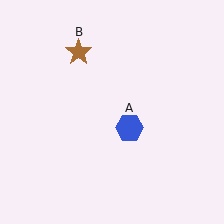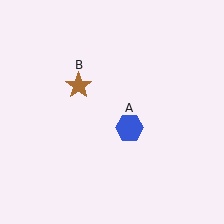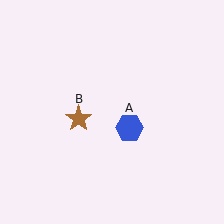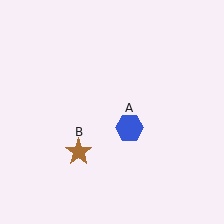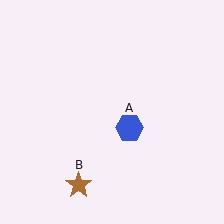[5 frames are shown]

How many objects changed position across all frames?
1 object changed position: brown star (object B).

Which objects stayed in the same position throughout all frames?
Blue hexagon (object A) remained stationary.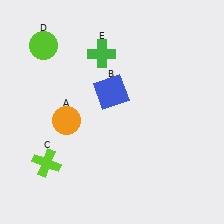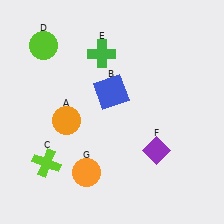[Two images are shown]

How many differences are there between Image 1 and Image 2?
There are 2 differences between the two images.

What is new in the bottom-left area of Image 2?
An orange circle (G) was added in the bottom-left area of Image 2.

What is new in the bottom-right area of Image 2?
A purple diamond (F) was added in the bottom-right area of Image 2.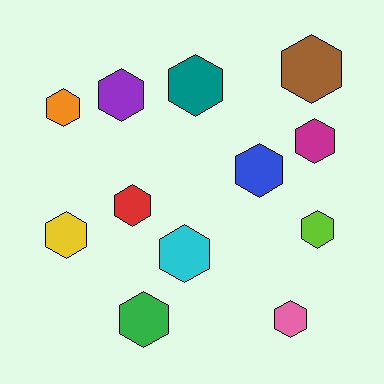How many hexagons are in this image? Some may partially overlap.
There are 12 hexagons.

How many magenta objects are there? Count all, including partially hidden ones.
There is 1 magenta object.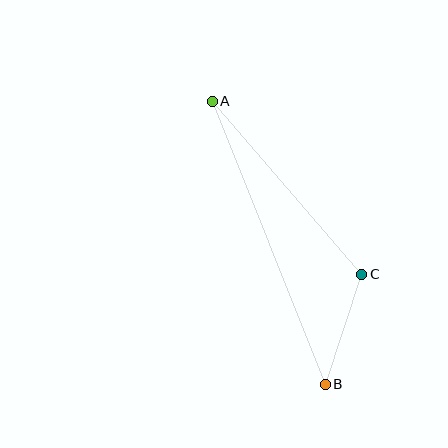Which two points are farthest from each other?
Points A and B are farthest from each other.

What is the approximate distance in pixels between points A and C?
The distance between A and C is approximately 229 pixels.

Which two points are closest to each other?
Points B and C are closest to each other.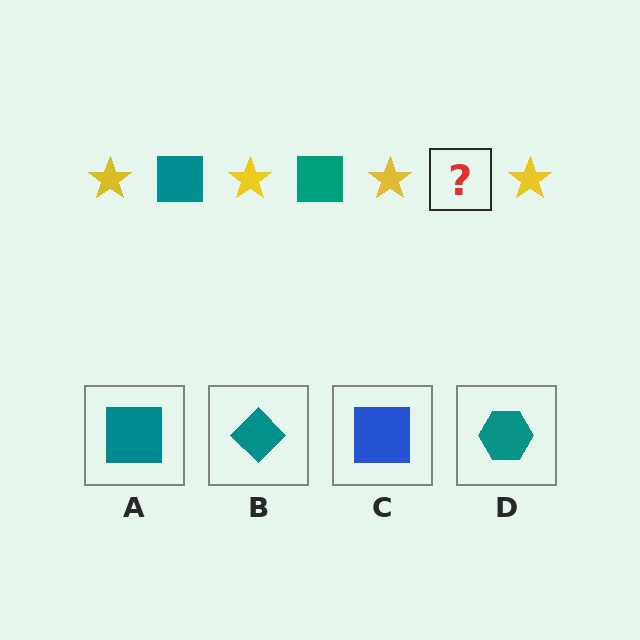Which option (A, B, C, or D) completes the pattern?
A.